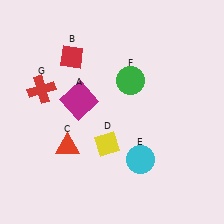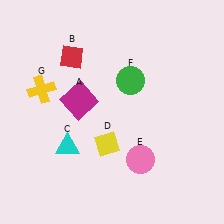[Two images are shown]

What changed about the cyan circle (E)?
In Image 1, E is cyan. In Image 2, it changed to pink.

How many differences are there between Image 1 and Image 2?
There are 3 differences between the two images.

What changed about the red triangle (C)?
In Image 1, C is red. In Image 2, it changed to cyan.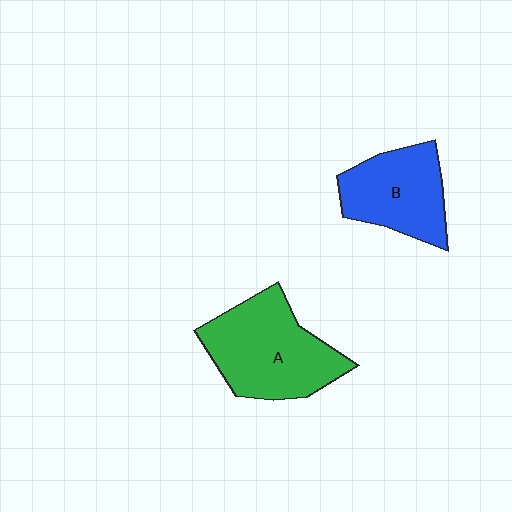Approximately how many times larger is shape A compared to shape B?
Approximately 1.3 times.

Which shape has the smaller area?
Shape B (blue).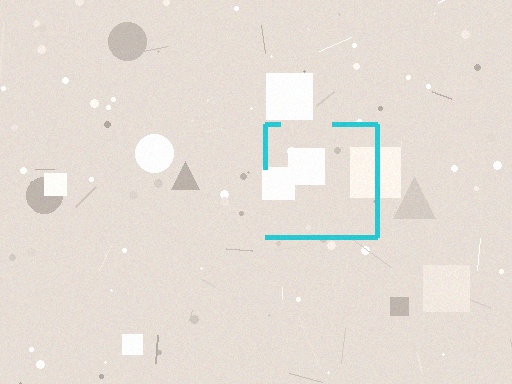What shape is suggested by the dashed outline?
The dashed outline suggests a square.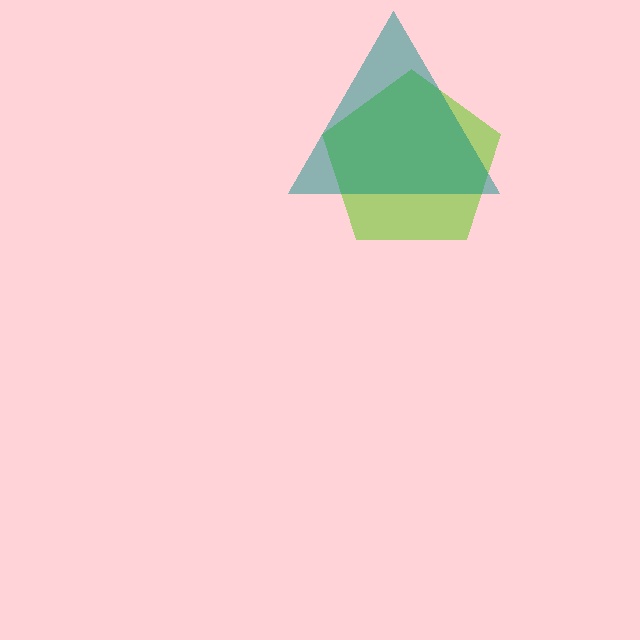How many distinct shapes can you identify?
There are 2 distinct shapes: a lime pentagon, a teal triangle.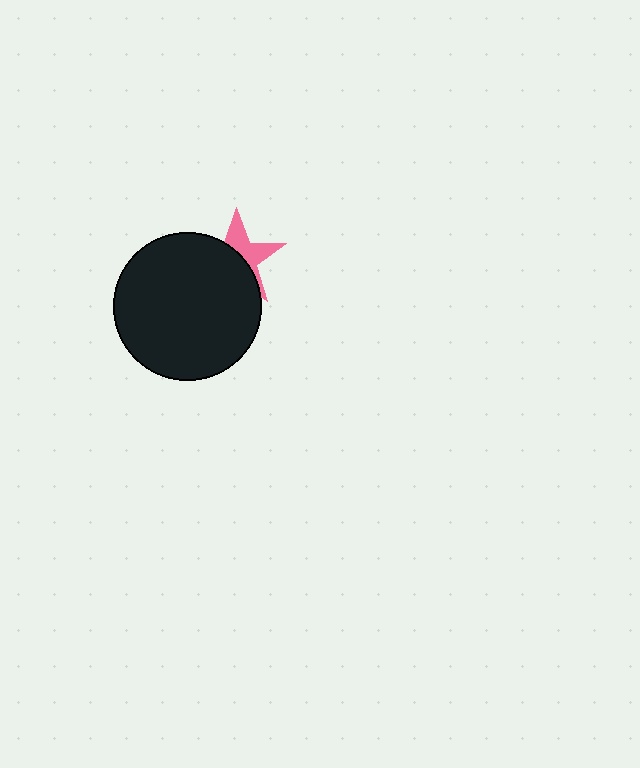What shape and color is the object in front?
The object in front is a black circle.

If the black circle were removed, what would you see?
You would see the complete pink star.